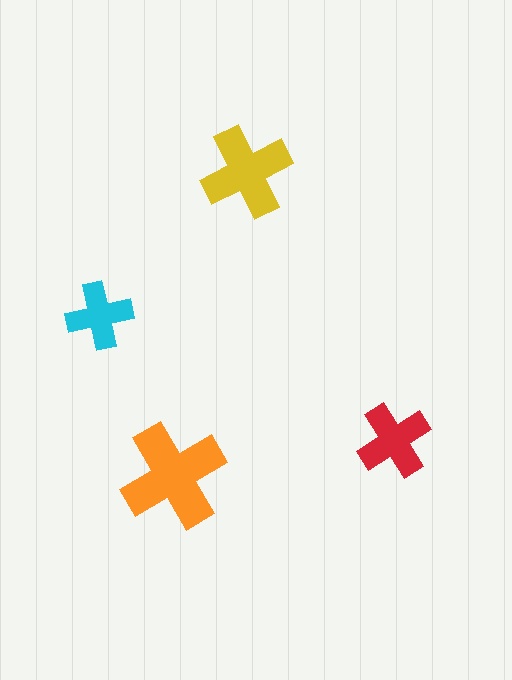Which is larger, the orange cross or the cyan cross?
The orange one.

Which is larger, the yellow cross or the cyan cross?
The yellow one.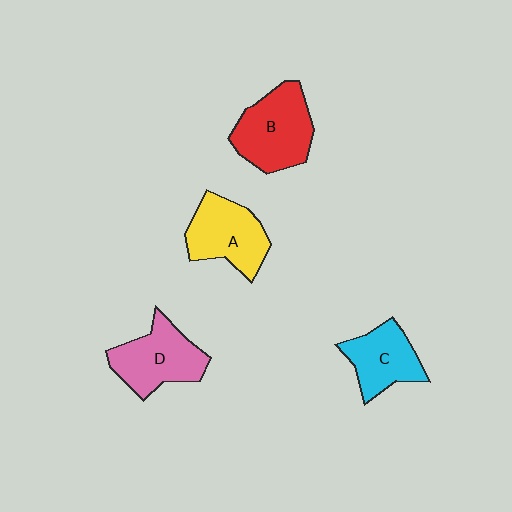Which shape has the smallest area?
Shape C (cyan).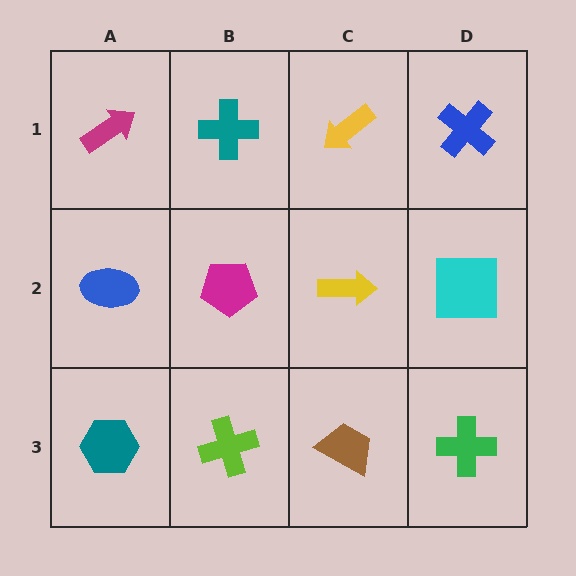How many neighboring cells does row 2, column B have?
4.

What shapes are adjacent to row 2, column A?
A magenta arrow (row 1, column A), a teal hexagon (row 3, column A), a magenta pentagon (row 2, column B).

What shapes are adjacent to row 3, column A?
A blue ellipse (row 2, column A), a lime cross (row 3, column B).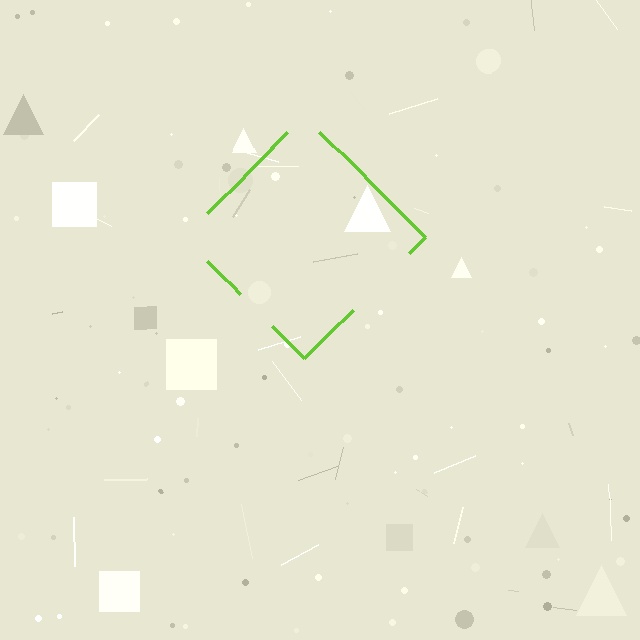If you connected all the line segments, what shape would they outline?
They would outline a diamond.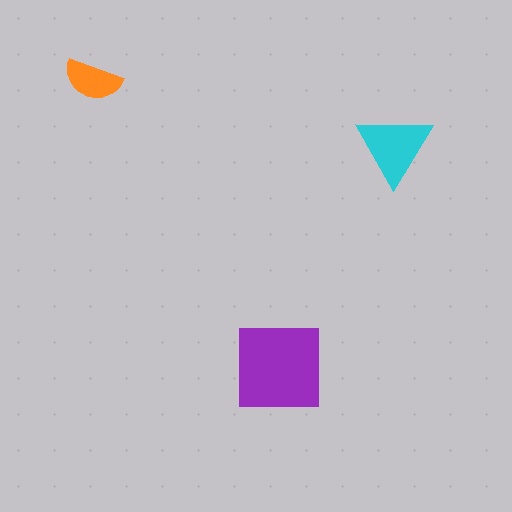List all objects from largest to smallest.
The purple square, the cyan triangle, the orange semicircle.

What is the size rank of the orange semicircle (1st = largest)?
3rd.